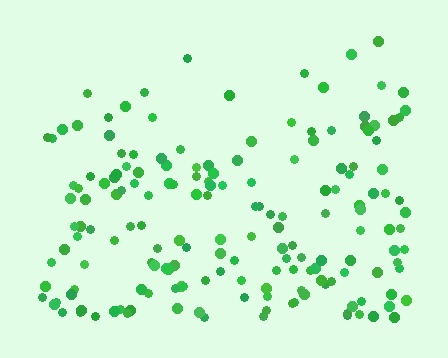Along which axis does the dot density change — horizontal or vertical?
Vertical.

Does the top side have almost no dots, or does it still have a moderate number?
Still a moderate number, just noticeably fewer than the bottom.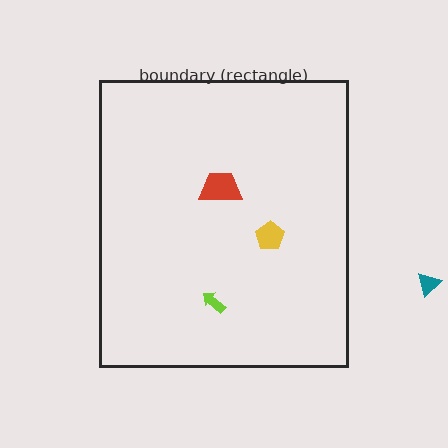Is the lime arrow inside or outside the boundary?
Inside.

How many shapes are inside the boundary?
3 inside, 1 outside.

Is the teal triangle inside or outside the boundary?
Outside.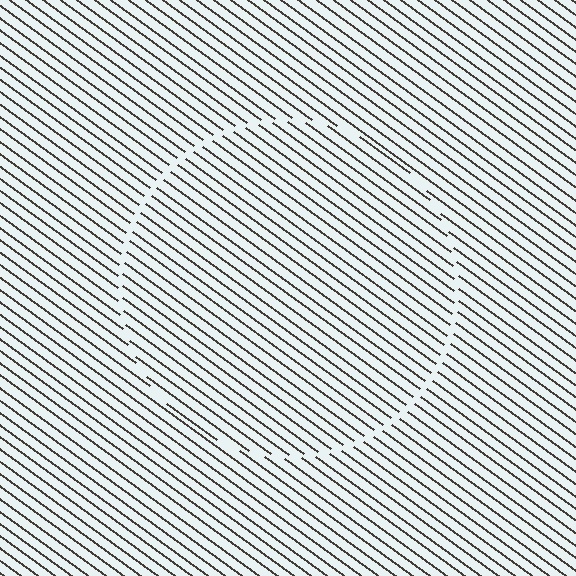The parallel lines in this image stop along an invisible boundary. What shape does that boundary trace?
An illusory circle. The interior of the shape contains the same grating, shifted by half a period — the contour is defined by the phase discontinuity where line-ends from the inner and outer gratings abut.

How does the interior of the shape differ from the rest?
The interior of the shape contains the same grating, shifted by half a period — the contour is defined by the phase discontinuity where line-ends from the inner and outer gratings abut.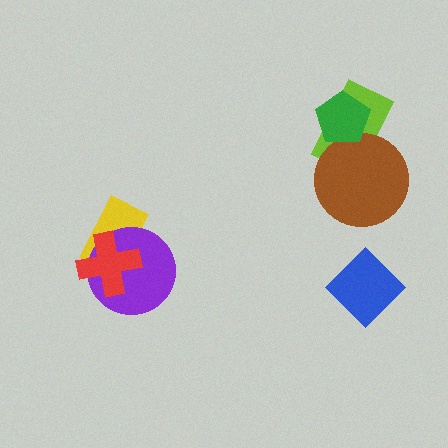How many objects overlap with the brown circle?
2 objects overlap with the brown circle.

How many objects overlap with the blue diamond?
0 objects overlap with the blue diamond.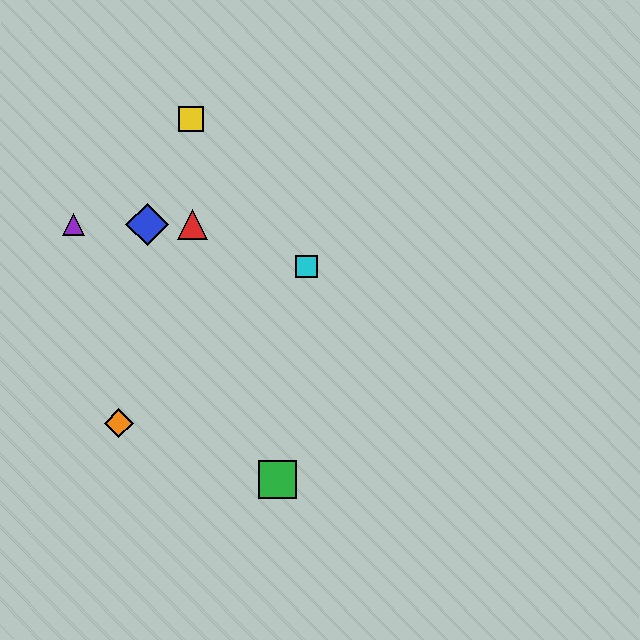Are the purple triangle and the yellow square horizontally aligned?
No, the purple triangle is at y≈224 and the yellow square is at y≈119.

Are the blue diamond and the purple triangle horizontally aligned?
Yes, both are at y≈224.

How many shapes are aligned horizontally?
3 shapes (the red triangle, the blue diamond, the purple triangle) are aligned horizontally.